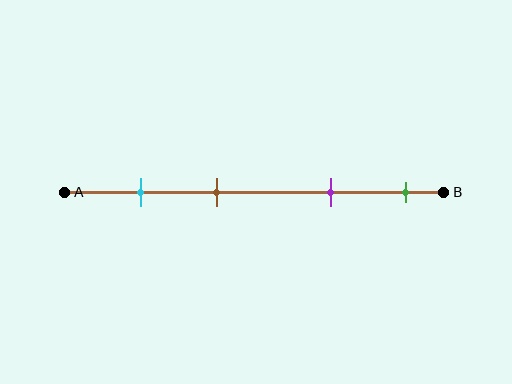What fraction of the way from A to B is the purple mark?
The purple mark is approximately 70% (0.7) of the way from A to B.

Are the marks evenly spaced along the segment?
No, the marks are not evenly spaced.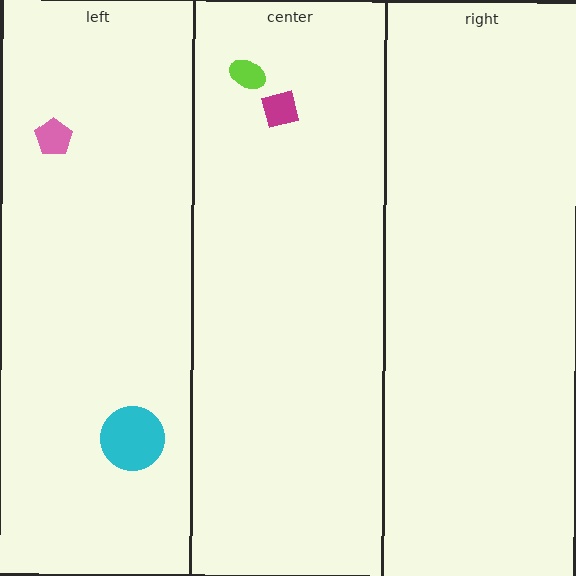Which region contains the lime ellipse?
The center region.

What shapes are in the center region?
The lime ellipse, the magenta square.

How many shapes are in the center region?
2.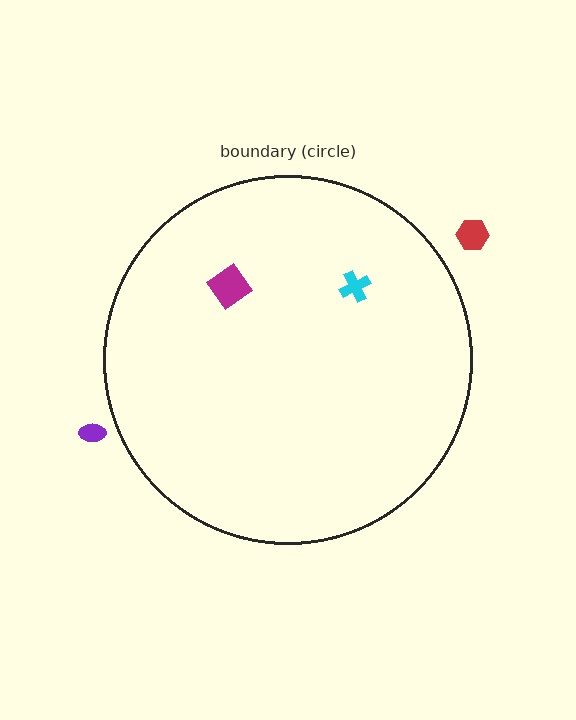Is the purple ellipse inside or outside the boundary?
Outside.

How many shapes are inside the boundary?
2 inside, 2 outside.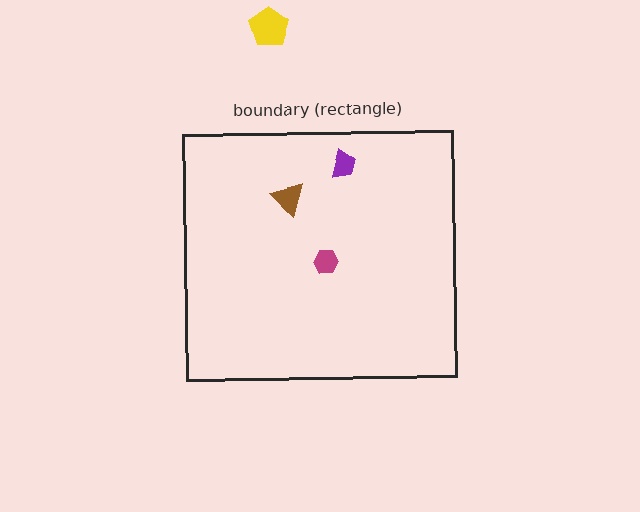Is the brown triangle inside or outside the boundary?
Inside.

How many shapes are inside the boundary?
3 inside, 1 outside.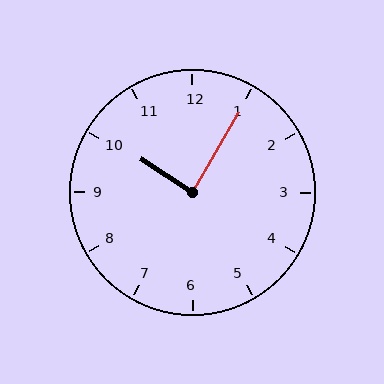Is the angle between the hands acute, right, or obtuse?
It is right.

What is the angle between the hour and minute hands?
Approximately 88 degrees.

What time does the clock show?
10:05.